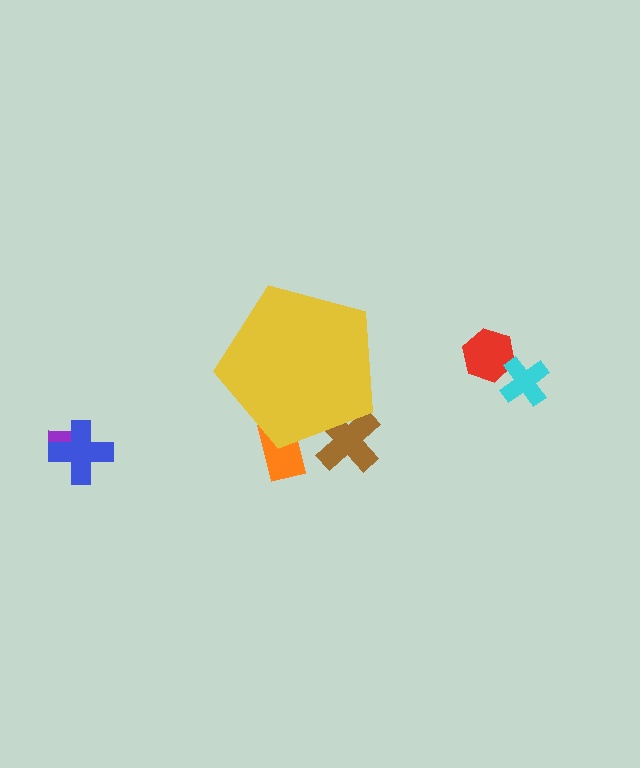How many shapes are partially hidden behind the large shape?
2 shapes are partially hidden.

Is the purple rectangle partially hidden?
No, the purple rectangle is fully visible.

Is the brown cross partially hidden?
Yes, the brown cross is partially hidden behind the yellow pentagon.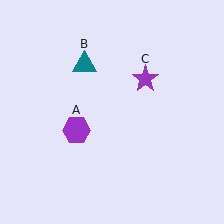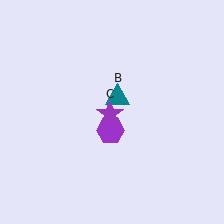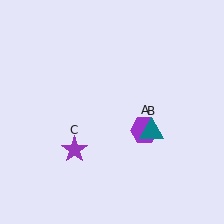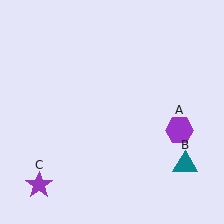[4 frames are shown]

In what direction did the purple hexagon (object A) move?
The purple hexagon (object A) moved right.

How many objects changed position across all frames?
3 objects changed position: purple hexagon (object A), teal triangle (object B), purple star (object C).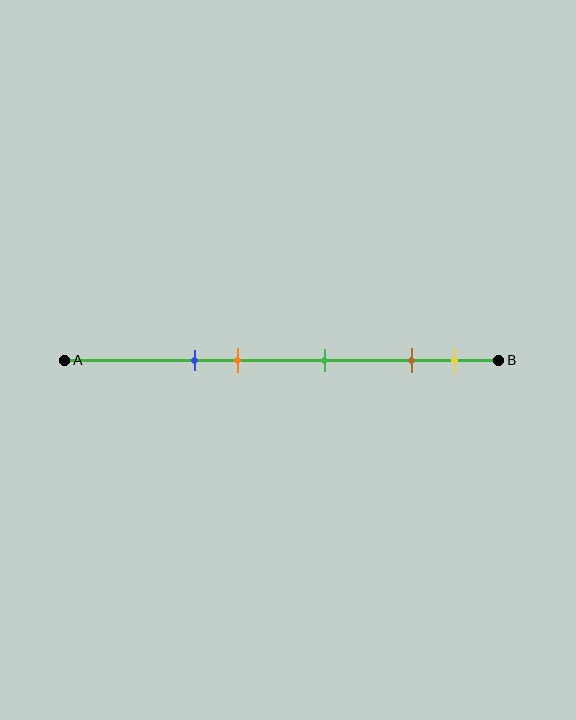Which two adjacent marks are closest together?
The brown and yellow marks are the closest adjacent pair.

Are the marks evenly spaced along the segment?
No, the marks are not evenly spaced.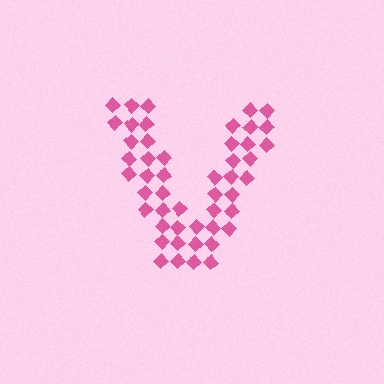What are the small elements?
The small elements are diamonds.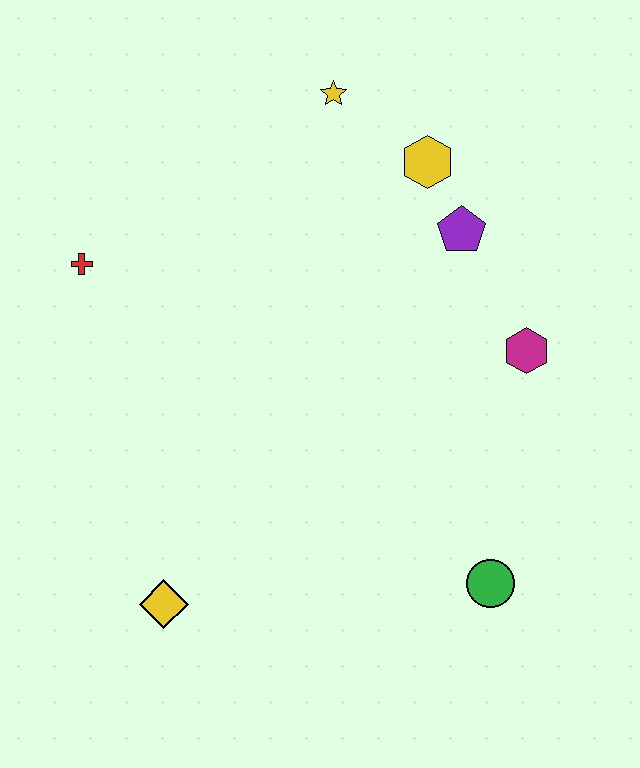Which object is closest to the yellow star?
The yellow hexagon is closest to the yellow star.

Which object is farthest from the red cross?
The green circle is farthest from the red cross.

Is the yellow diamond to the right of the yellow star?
No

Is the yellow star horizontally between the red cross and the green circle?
Yes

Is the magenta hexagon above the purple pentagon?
No